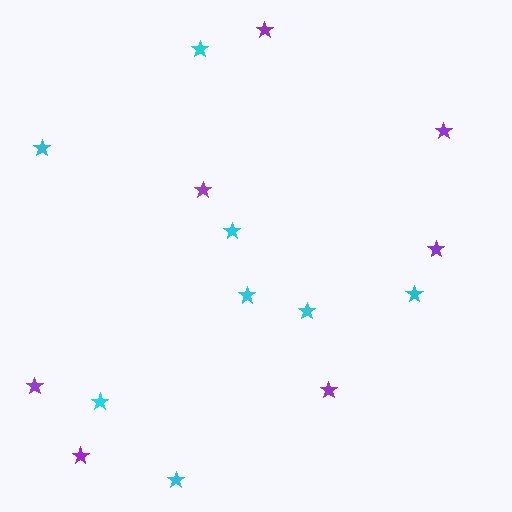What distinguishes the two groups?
There are 2 groups: one group of purple stars (7) and one group of cyan stars (8).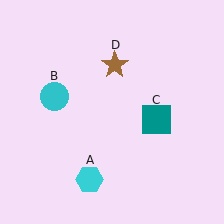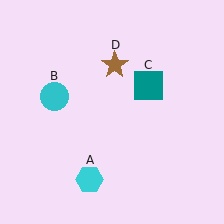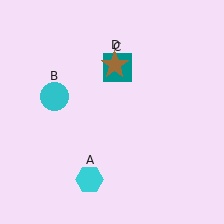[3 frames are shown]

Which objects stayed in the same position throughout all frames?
Cyan hexagon (object A) and cyan circle (object B) and brown star (object D) remained stationary.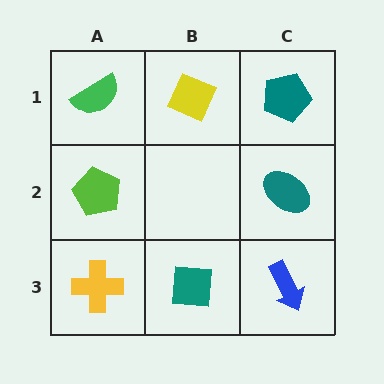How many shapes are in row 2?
2 shapes.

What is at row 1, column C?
A teal pentagon.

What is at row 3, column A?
A yellow cross.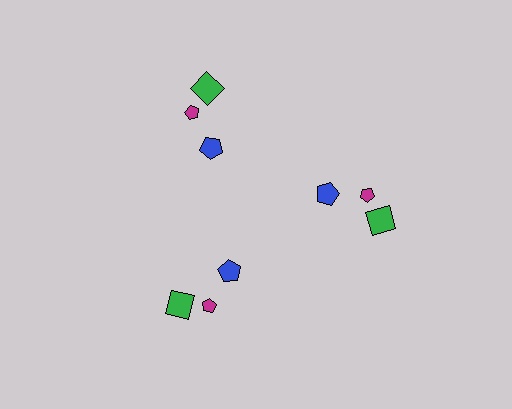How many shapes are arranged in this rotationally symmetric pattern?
There are 9 shapes, arranged in 3 groups of 3.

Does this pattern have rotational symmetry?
Yes, this pattern has 3-fold rotational symmetry. It looks the same after rotating 120 degrees around the center.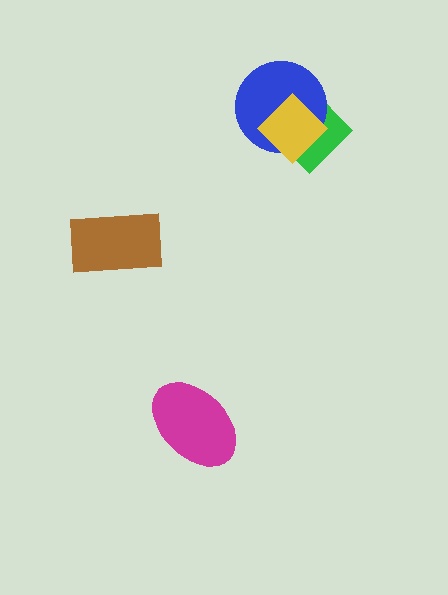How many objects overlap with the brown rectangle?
0 objects overlap with the brown rectangle.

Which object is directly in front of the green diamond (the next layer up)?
The blue circle is directly in front of the green diamond.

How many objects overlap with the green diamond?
2 objects overlap with the green diamond.